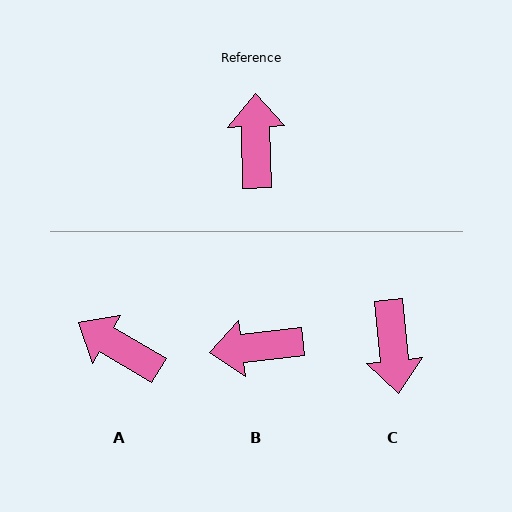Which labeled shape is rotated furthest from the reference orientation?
C, about 175 degrees away.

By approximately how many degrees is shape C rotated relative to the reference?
Approximately 175 degrees clockwise.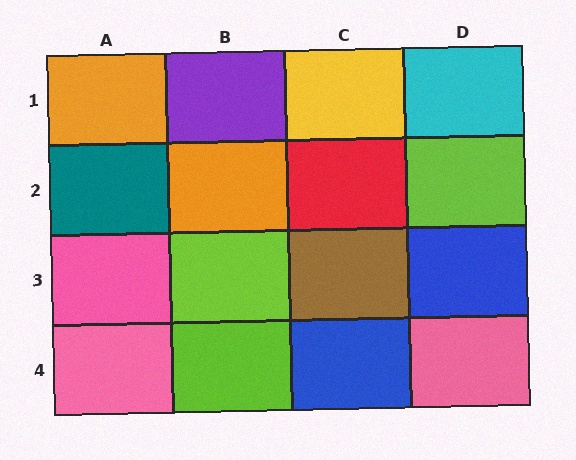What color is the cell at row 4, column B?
Lime.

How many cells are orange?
2 cells are orange.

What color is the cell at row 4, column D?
Pink.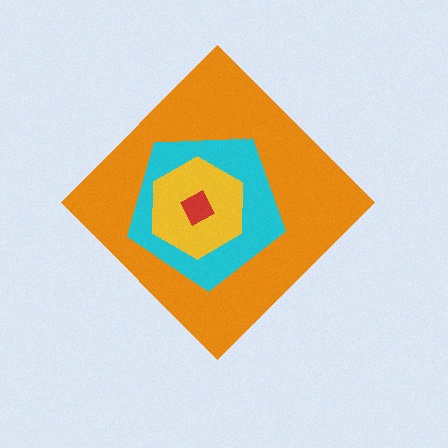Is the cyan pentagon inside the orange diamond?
Yes.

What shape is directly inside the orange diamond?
The cyan pentagon.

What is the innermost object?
The red square.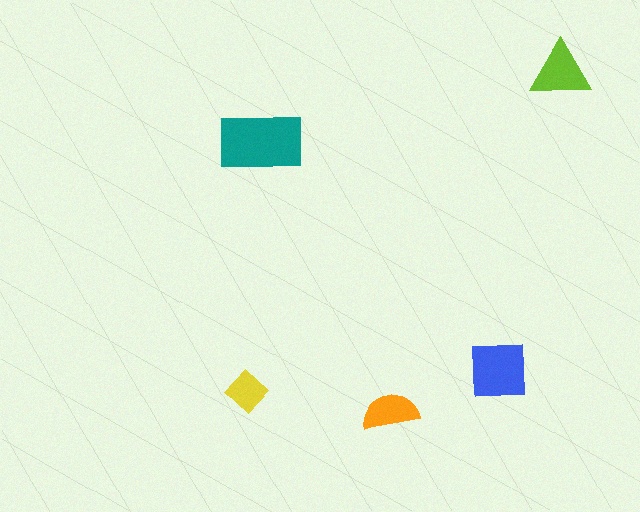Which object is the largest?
The teal rectangle.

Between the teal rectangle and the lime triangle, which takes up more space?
The teal rectangle.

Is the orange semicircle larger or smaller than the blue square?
Smaller.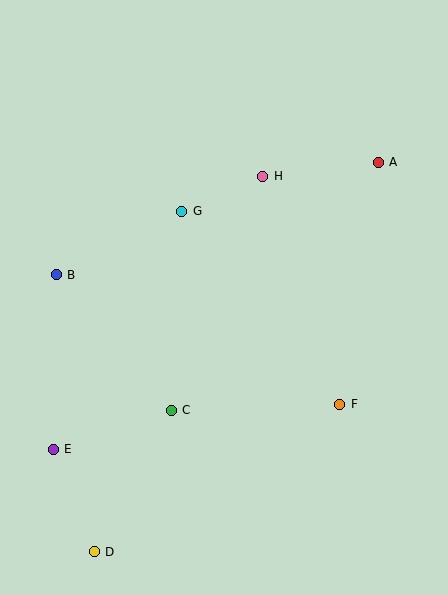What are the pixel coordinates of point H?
Point H is at (263, 176).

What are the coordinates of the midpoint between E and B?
The midpoint between E and B is at (55, 362).